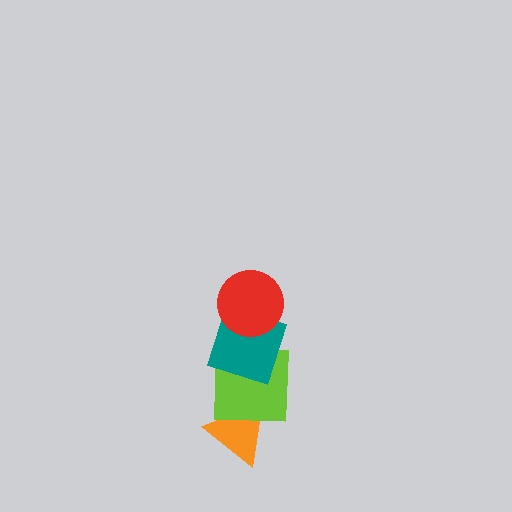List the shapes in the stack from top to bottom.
From top to bottom: the red circle, the teal square, the lime square, the orange triangle.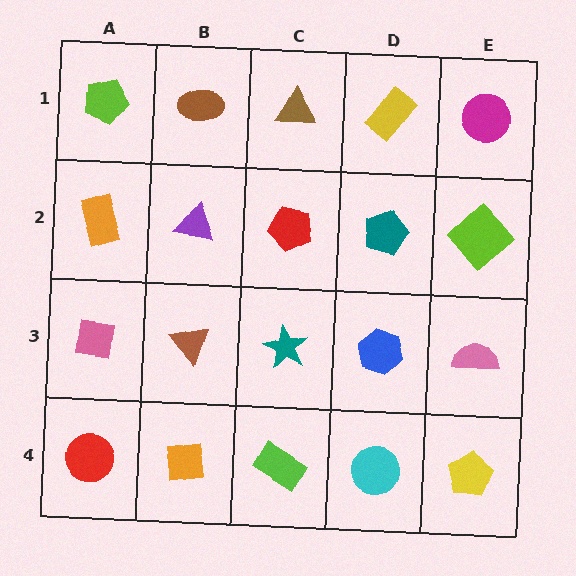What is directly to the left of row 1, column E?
A yellow rectangle.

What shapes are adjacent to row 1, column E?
A lime diamond (row 2, column E), a yellow rectangle (row 1, column D).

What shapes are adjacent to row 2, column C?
A brown triangle (row 1, column C), a teal star (row 3, column C), a purple triangle (row 2, column B), a teal pentagon (row 2, column D).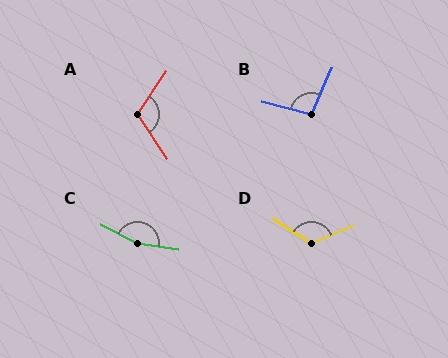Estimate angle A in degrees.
Approximately 111 degrees.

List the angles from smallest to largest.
B (98°), A (111°), D (124°), C (160°).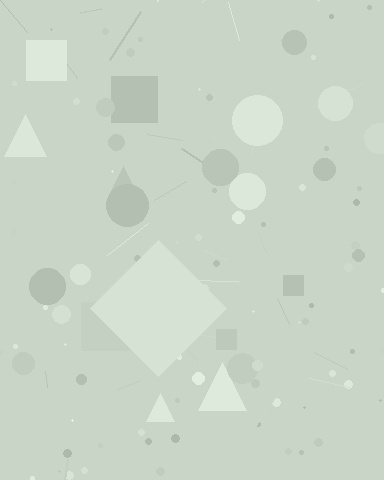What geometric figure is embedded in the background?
A diamond is embedded in the background.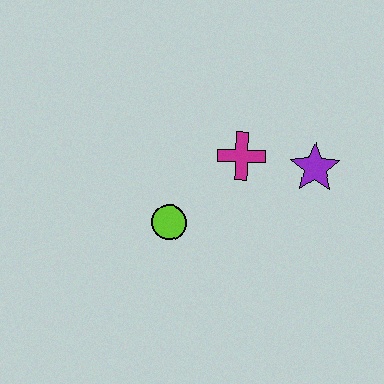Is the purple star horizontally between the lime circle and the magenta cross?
No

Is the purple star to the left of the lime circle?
No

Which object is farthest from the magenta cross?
The lime circle is farthest from the magenta cross.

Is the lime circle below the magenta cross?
Yes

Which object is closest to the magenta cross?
The purple star is closest to the magenta cross.